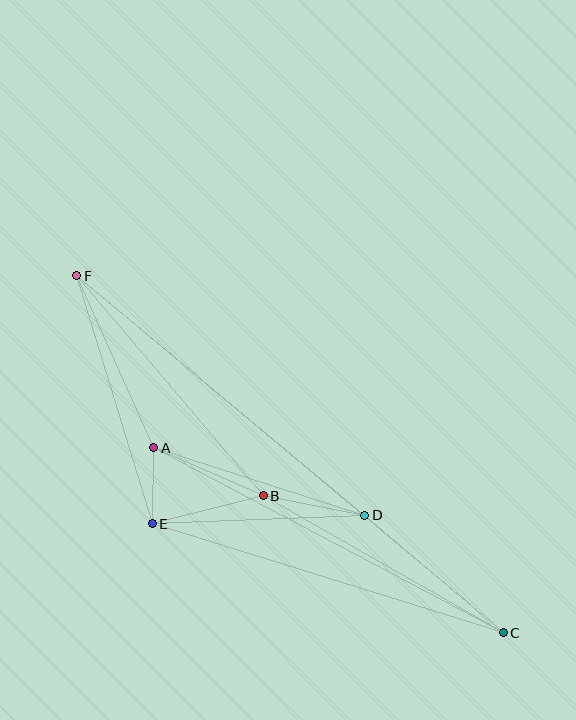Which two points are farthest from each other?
Points C and F are farthest from each other.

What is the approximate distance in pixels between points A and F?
The distance between A and F is approximately 189 pixels.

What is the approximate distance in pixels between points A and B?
The distance between A and B is approximately 119 pixels.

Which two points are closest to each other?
Points A and E are closest to each other.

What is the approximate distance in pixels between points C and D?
The distance between C and D is approximately 182 pixels.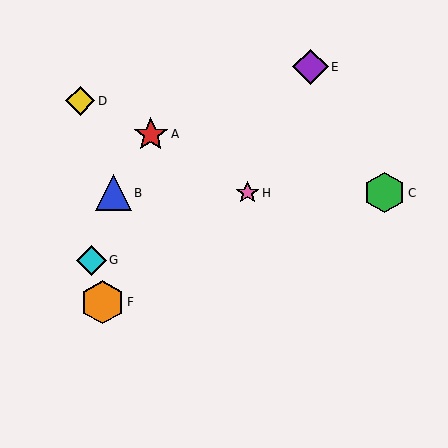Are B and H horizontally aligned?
Yes, both are at y≈193.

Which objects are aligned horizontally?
Objects B, C, H are aligned horizontally.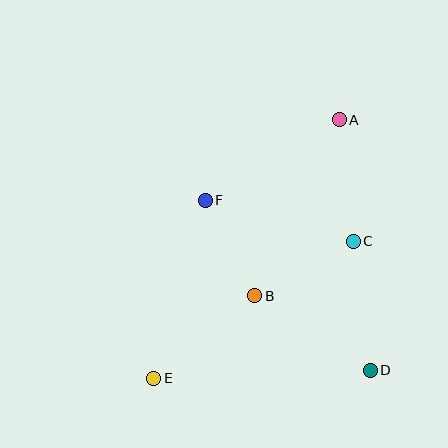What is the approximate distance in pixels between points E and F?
The distance between E and F is approximately 185 pixels.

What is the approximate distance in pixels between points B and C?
The distance between B and C is approximately 112 pixels.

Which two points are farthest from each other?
Points A and E are farthest from each other.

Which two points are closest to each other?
Points B and F are closest to each other.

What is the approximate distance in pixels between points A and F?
The distance between A and F is approximately 157 pixels.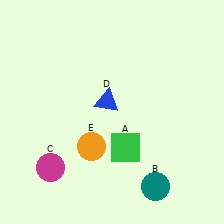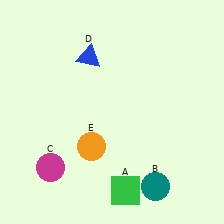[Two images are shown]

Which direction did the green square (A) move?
The green square (A) moved down.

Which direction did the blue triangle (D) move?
The blue triangle (D) moved up.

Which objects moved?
The objects that moved are: the green square (A), the blue triangle (D).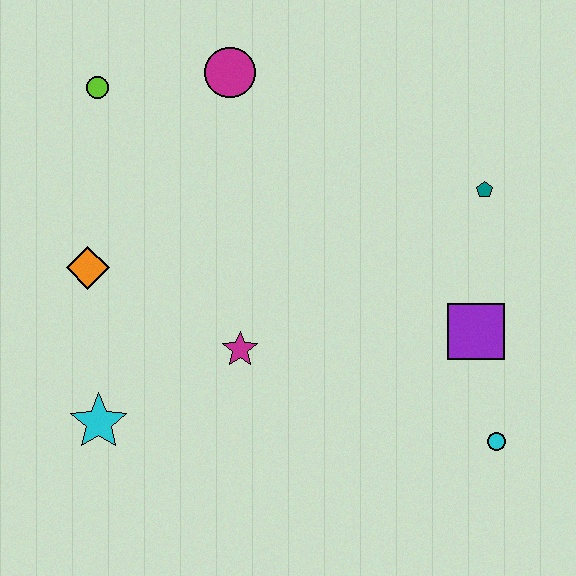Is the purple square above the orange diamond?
No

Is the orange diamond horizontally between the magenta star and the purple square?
No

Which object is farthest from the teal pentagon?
The cyan star is farthest from the teal pentagon.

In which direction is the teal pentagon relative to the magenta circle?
The teal pentagon is to the right of the magenta circle.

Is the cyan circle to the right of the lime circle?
Yes